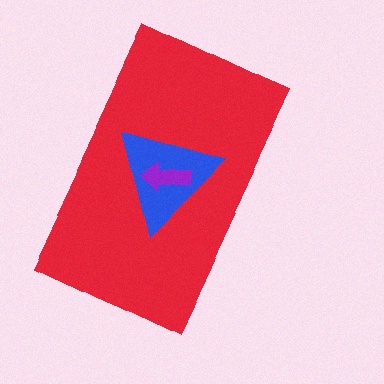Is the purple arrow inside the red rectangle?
Yes.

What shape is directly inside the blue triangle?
The purple arrow.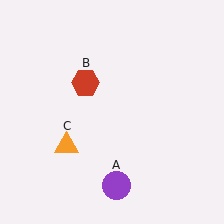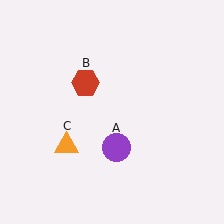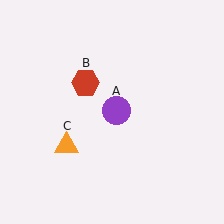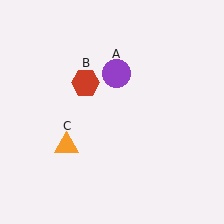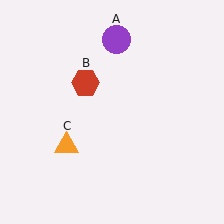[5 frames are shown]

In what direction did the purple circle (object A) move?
The purple circle (object A) moved up.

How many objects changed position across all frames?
1 object changed position: purple circle (object A).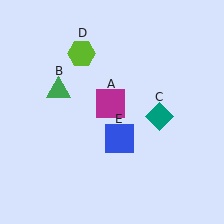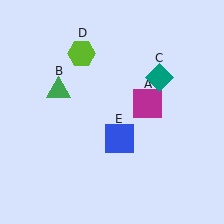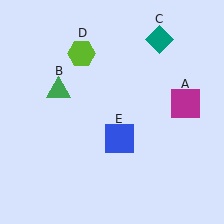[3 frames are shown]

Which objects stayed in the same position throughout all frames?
Green triangle (object B) and lime hexagon (object D) and blue square (object E) remained stationary.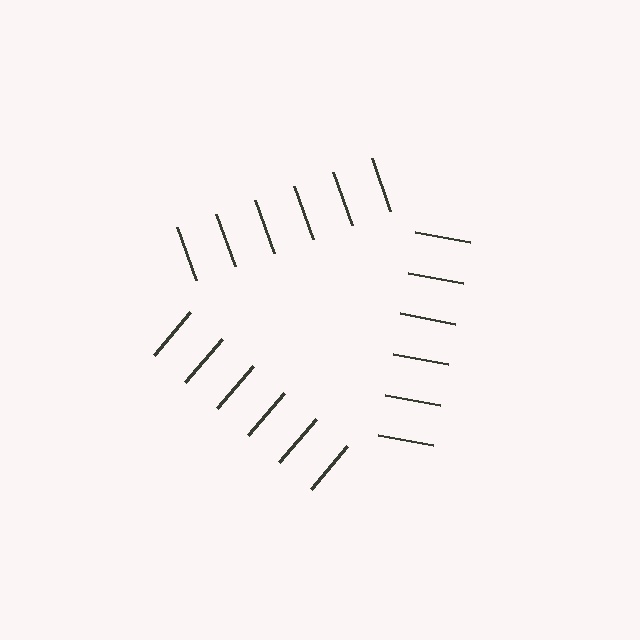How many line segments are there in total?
18 — 6 along each of the 3 edges.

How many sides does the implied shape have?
3 sides — the line-ends trace a triangle.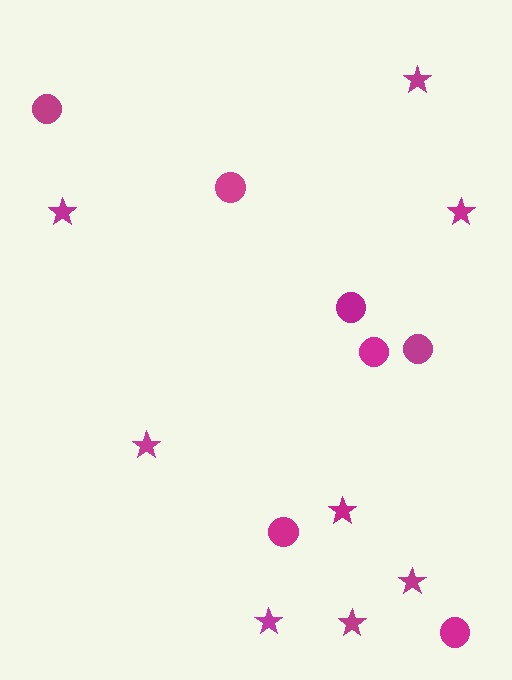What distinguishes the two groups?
There are 2 groups: one group of circles (7) and one group of stars (8).